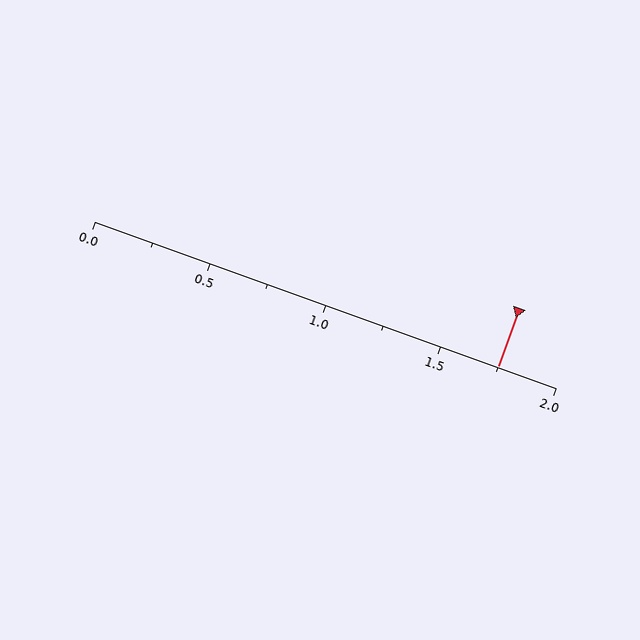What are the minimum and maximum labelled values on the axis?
The axis runs from 0.0 to 2.0.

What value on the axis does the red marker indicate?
The marker indicates approximately 1.75.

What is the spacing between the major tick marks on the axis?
The major ticks are spaced 0.5 apart.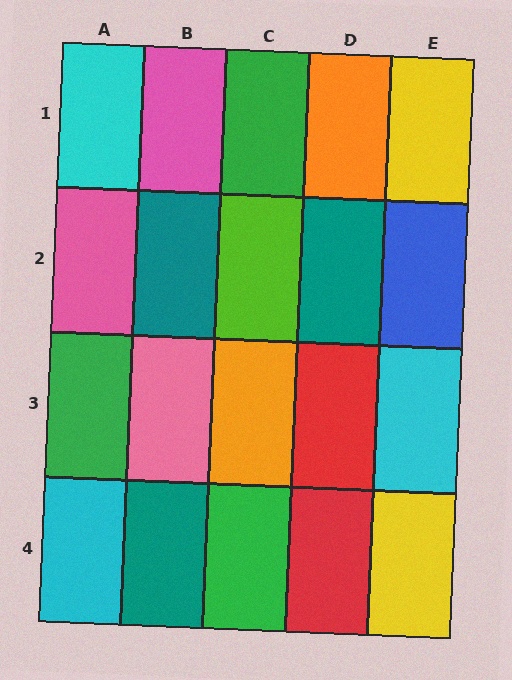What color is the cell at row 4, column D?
Red.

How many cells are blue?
1 cell is blue.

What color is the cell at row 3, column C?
Orange.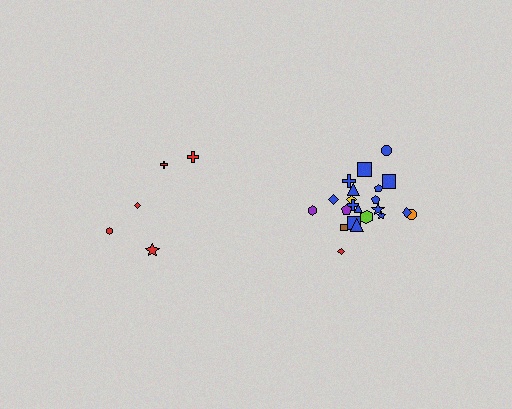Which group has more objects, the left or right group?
The right group.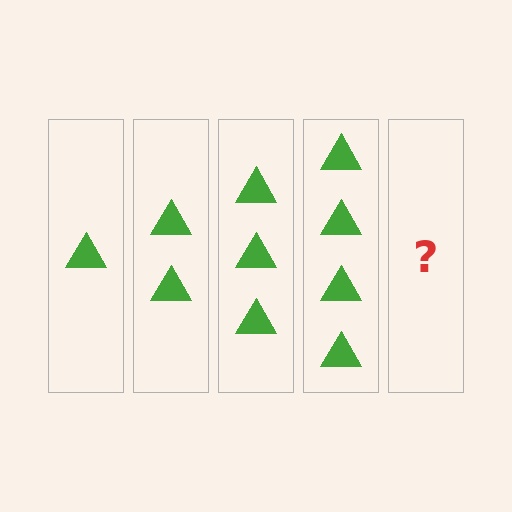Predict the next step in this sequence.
The next step is 5 triangles.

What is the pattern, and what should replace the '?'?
The pattern is that each step adds one more triangle. The '?' should be 5 triangles.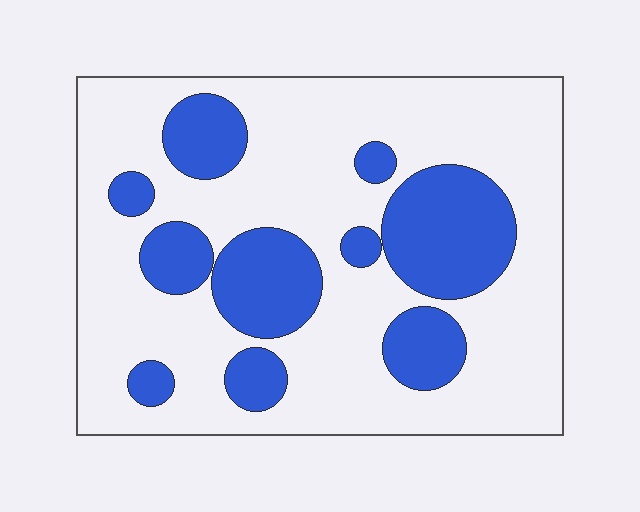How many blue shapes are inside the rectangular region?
10.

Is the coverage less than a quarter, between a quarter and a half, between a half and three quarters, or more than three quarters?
Between a quarter and a half.